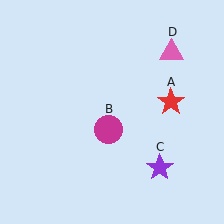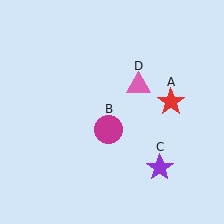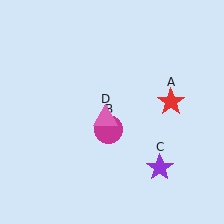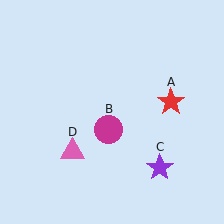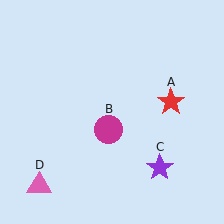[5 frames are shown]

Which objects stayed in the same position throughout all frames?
Red star (object A) and magenta circle (object B) and purple star (object C) remained stationary.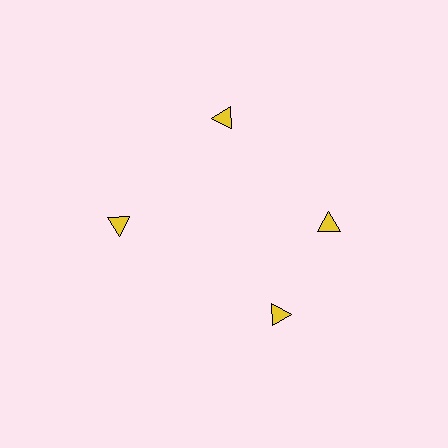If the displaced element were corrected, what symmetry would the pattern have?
It would have 4-fold rotational symmetry — the pattern would map onto itself every 90 degrees.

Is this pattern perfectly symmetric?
No. The 4 yellow triangles are arranged in a ring, but one element near the 6 o'clock position is rotated out of alignment along the ring, breaking the 4-fold rotational symmetry.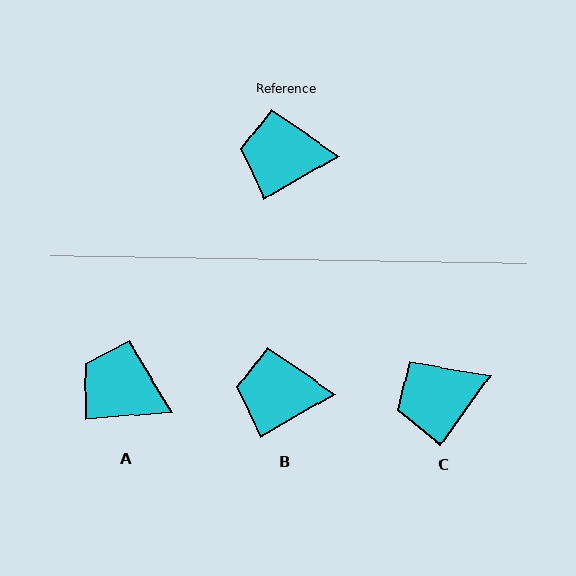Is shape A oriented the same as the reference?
No, it is off by about 25 degrees.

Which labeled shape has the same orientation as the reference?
B.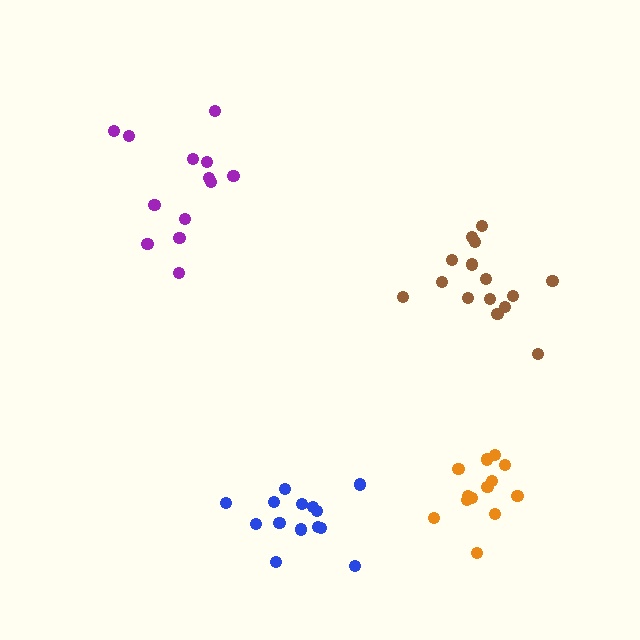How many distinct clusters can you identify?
There are 4 distinct clusters.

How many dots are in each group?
Group 1: 14 dots, Group 2: 15 dots, Group 3: 13 dots, Group 4: 13 dots (55 total).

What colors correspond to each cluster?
The clusters are colored: blue, brown, orange, purple.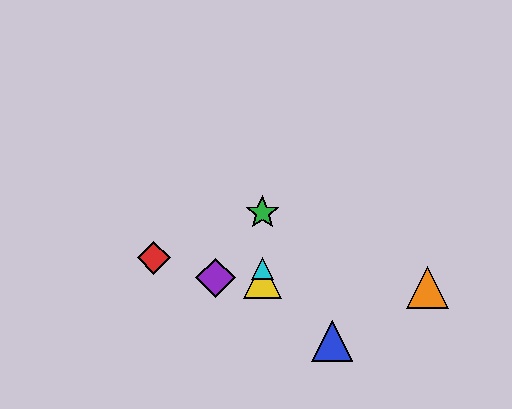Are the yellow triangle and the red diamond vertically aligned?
No, the yellow triangle is at x≈262 and the red diamond is at x≈154.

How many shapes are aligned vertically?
3 shapes (the green star, the yellow triangle, the cyan triangle) are aligned vertically.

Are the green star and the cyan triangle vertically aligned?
Yes, both are at x≈262.